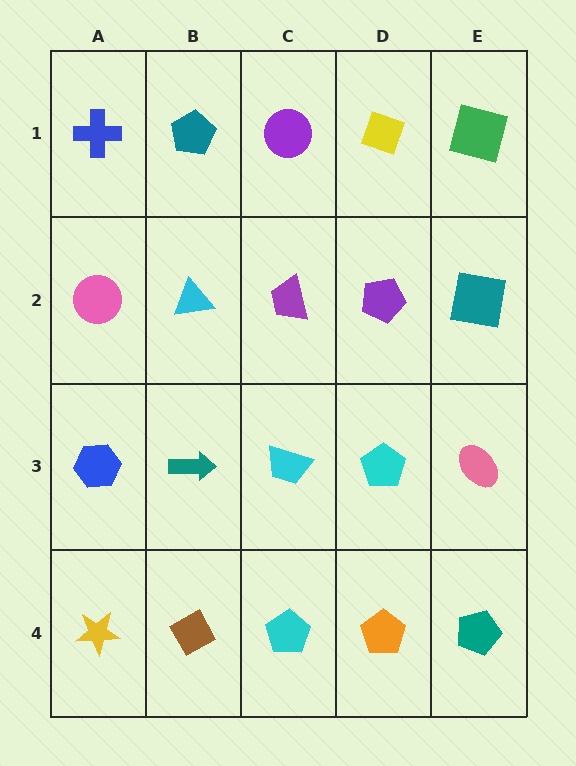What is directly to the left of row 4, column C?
A brown diamond.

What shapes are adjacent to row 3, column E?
A teal square (row 2, column E), a teal pentagon (row 4, column E), a cyan pentagon (row 3, column D).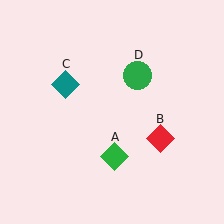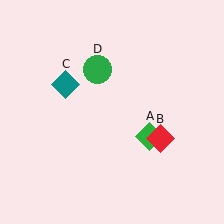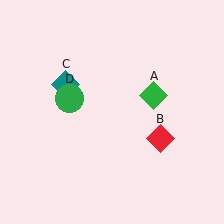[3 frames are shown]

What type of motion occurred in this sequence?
The green diamond (object A), green circle (object D) rotated counterclockwise around the center of the scene.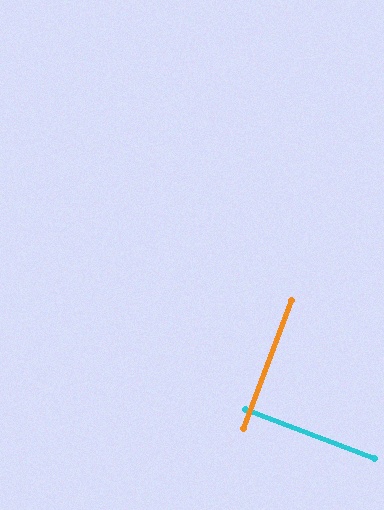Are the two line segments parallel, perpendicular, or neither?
Perpendicular — they meet at approximately 90°.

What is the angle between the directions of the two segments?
Approximately 90 degrees.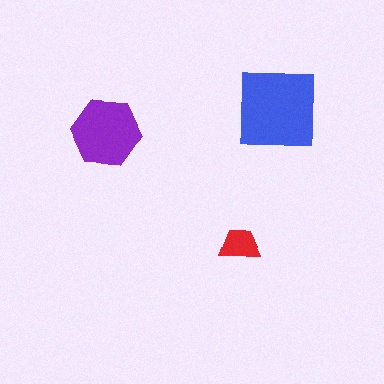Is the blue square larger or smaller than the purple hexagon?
Larger.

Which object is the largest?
The blue square.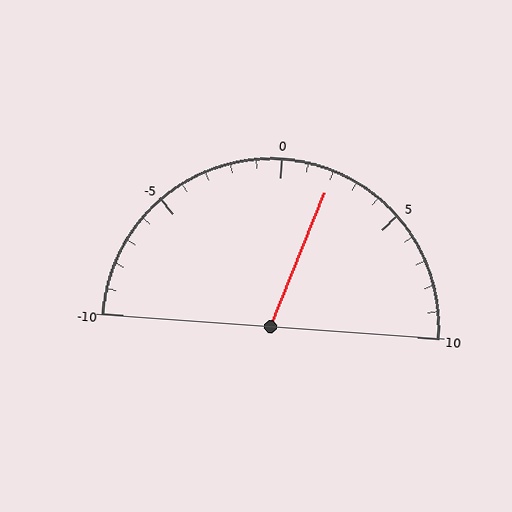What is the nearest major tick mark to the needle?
The nearest major tick mark is 0.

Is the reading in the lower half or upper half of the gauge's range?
The reading is in the upper half of the range (-10 to 10).